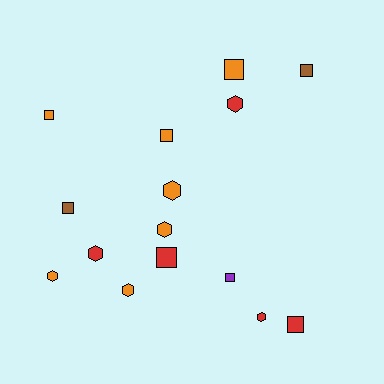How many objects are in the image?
There are 15 objects.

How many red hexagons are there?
There are 3 red hexagons.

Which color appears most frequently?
Orange, with 7 objects.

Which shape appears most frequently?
Square, with 8 objects.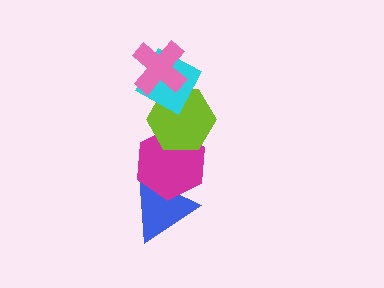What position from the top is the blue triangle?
The blue triangle is 5th from the top.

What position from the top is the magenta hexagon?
The magenta hexagon is 4th from the top.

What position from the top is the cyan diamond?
The cyan diamond is 2nd from the top.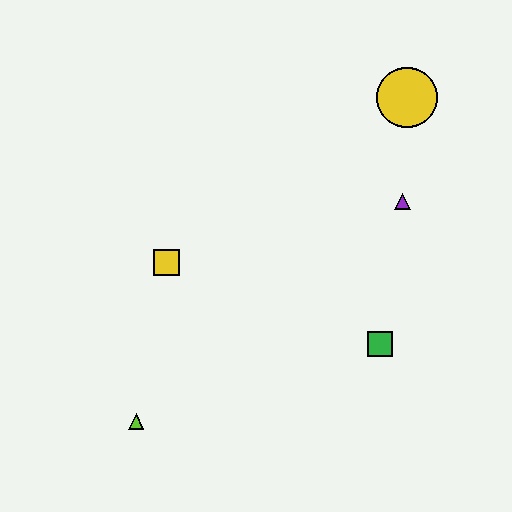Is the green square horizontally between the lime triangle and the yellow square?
No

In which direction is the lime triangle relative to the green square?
The lime triangle is to the left of the green square.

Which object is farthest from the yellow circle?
The lime triangle is farthest from the yellow circle.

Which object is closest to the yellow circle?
The purple triangle is closest to the yellow circle.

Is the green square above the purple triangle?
No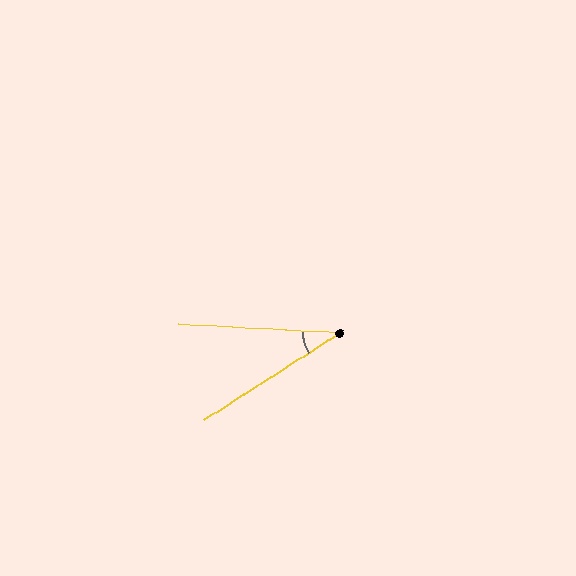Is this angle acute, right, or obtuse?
It is acute.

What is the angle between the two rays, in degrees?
Approximately 35 degrees.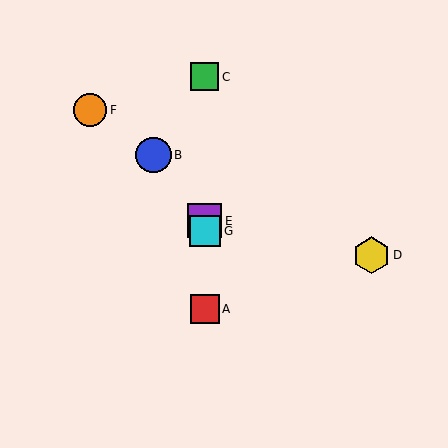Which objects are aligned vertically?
Objects A, C, E, G are aligned vertically.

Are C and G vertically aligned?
Yes, both are at x≈205.